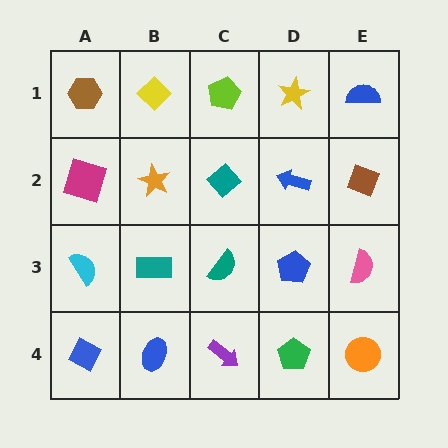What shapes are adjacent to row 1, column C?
A teal diamond (row 2, column C), a yellow diamond (row 1, column B), a yellow star (row 1, column D).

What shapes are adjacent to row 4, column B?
A teal rectangle (row 3, column B), a blue diamond (row 4, column A), a purple arrow (row 4, column C).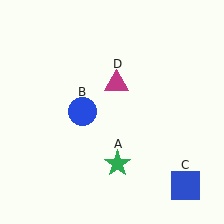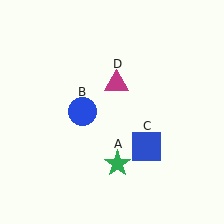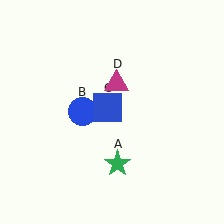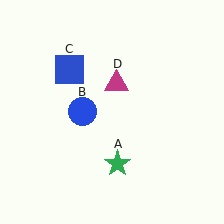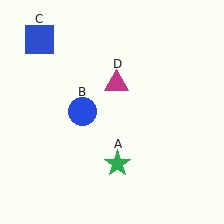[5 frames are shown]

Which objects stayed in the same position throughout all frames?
Green star (object A) and blue circle (object B) and magenta triangle (object D) remained stationary.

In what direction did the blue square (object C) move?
The blue square (object C) moved up and to the left.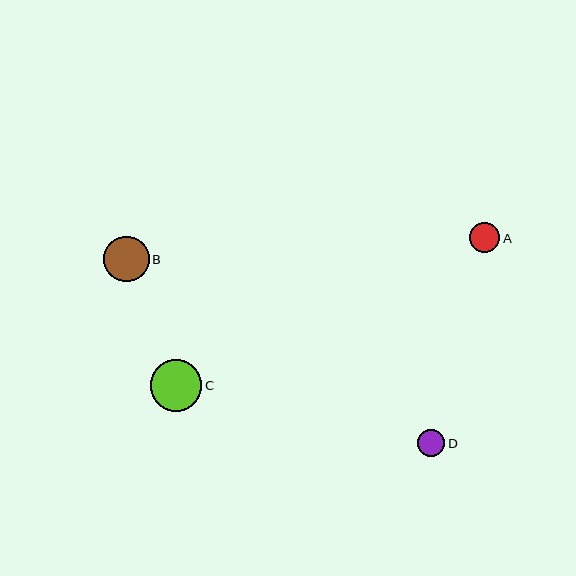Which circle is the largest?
Circle C is the largest with a size of approximately 51 pixels.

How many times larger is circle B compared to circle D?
Circle B is approximately 1.6 times the size of circle D.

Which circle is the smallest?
Circle D is the smallest with a size of approximately 28 pixels.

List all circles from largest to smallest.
From largest to smallest: C, B, A, D.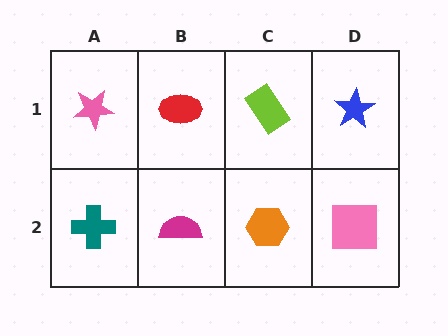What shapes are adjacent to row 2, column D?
A blue star (row 1, column D), an orange hexagon (row 2, column C).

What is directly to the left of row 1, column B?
A pink star.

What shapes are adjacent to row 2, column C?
A lime rectangle (row 1, column C), a magenta semicircle (row 2, column B), a pink square (row 2, column D).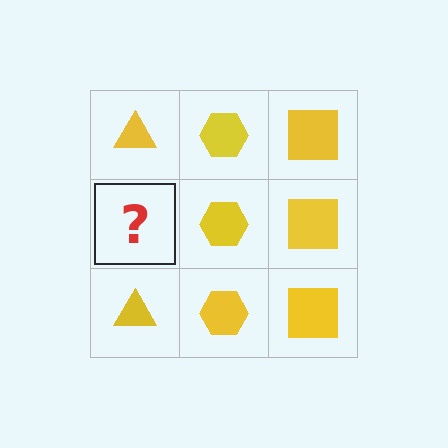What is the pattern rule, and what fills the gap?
The rule is that each column has a consistent shape. The gap should be filled with a yellow triangle.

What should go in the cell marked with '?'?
The missing cell should contain a yellow triangle.